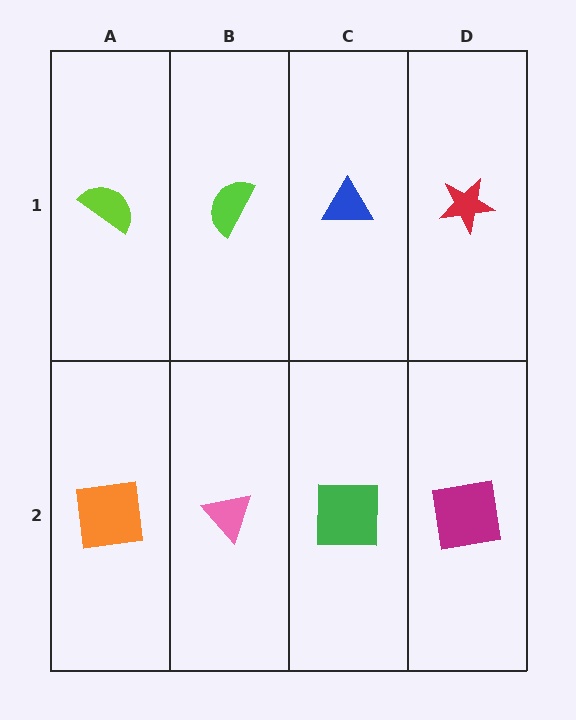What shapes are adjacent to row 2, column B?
A lime semicircle (row 1, column B), an orange square (row 2, column A), a green square (row 2, column C).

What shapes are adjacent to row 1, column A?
An orange square (row 2, column A), a lime semicircle (row 1, column B).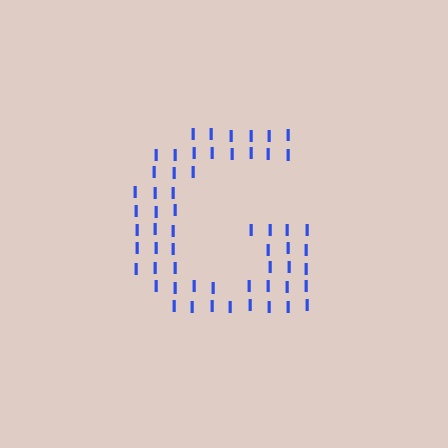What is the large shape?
The large shape is the letter G.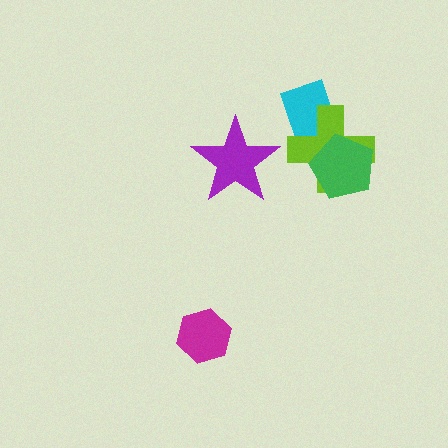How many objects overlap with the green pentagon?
2 objects overlap with the green pentagon.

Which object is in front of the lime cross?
The green pentagon is in front of the lime cross.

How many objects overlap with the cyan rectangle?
2 objects overlap with the cyan rectangle.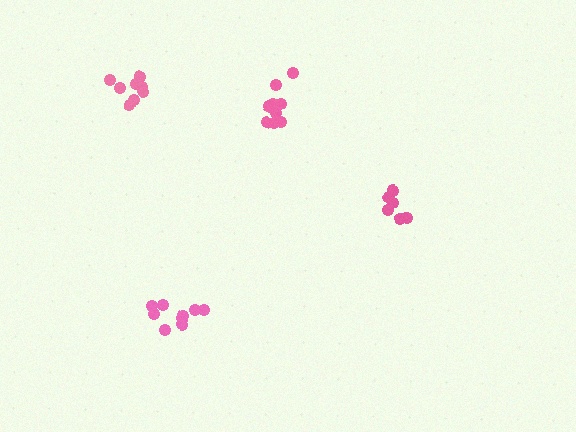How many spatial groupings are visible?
There are 4 spatial groupings.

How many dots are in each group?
Group 1: 9 dots, Group 2: 7 dots, Group 3: 9 dots, Group 4: 8 dots (33 total).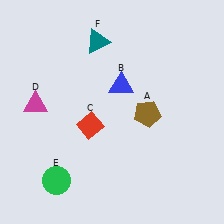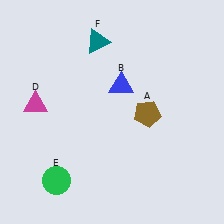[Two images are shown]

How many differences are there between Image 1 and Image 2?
There is 1 difference between the two images.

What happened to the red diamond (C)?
The red diamond (C) was removed in Image 2. It was in the bottom-left area of Image 1.